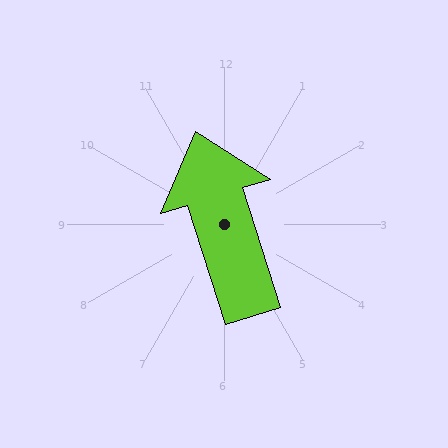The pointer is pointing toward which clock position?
Roughly 11 o'clock.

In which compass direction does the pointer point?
North.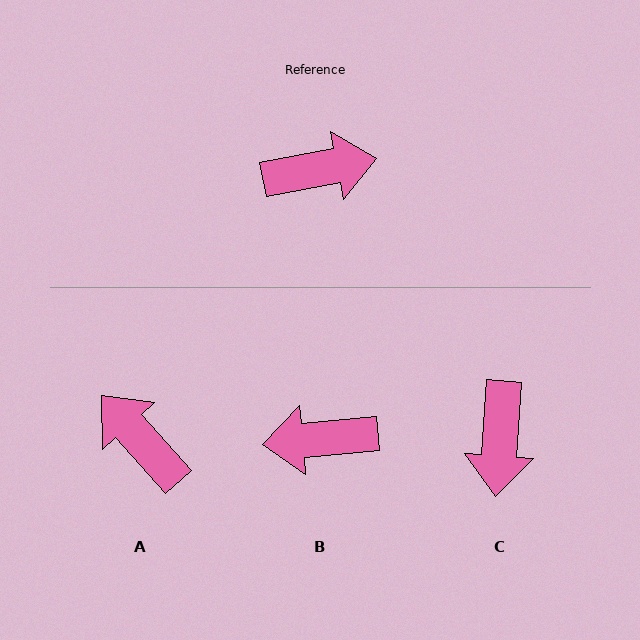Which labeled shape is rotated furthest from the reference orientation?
B, about 175 degrees away.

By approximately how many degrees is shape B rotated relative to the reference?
Approximately 175 degrees counter-clockwise.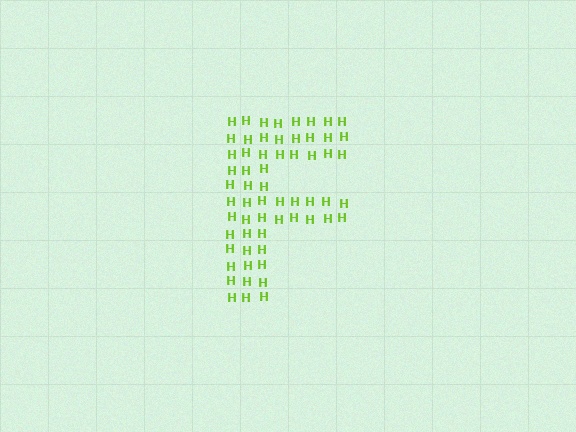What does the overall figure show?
The overall figure shows the letter F.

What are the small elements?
The small elements are letter H's.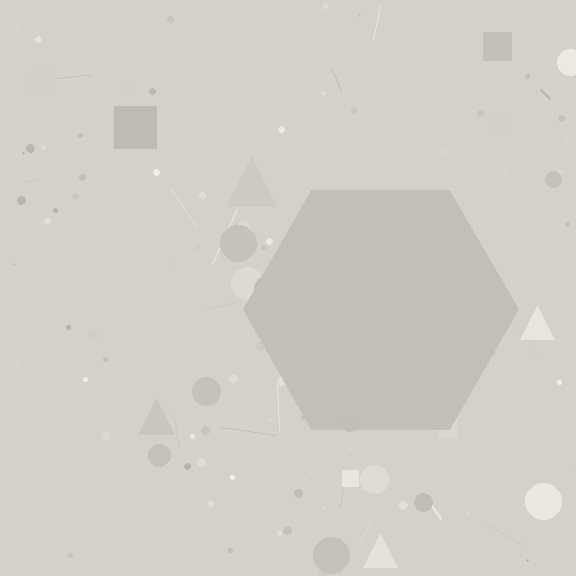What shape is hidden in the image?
A hexagon is hidden in the image.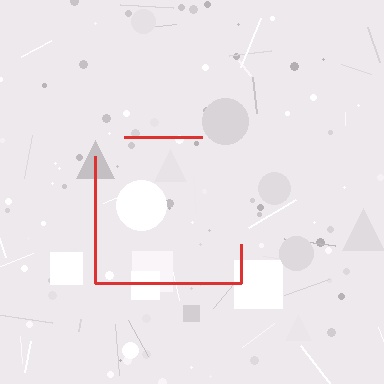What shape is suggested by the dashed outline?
The dashed outline suggests a square.